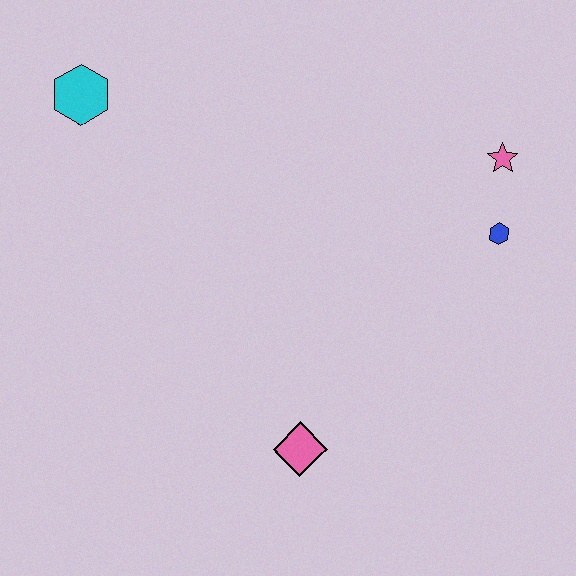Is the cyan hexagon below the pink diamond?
No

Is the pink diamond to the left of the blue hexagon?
Yes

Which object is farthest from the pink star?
The cyan hexagon is farthest from the pink star.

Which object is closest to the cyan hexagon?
The pink diamond is closest to the cyan hexagon.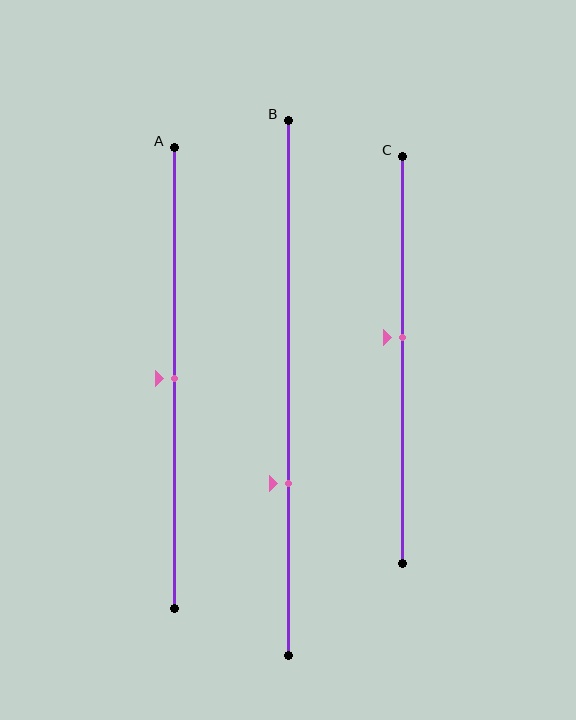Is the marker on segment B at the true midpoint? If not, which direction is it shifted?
No, the marker on segment B is shifted downward by about 18% of the segment length.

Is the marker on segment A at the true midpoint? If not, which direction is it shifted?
Yes, the marker on segment A is at the true midpoint.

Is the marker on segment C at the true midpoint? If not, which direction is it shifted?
No, the marker on segment C is shifted upward by about 6% of the segment length.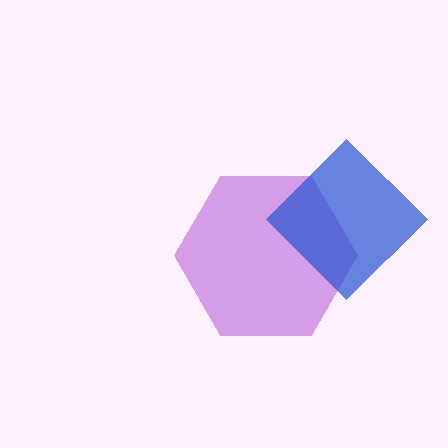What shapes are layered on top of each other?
The layered shapes are: a purple hexagon, a blue diamond.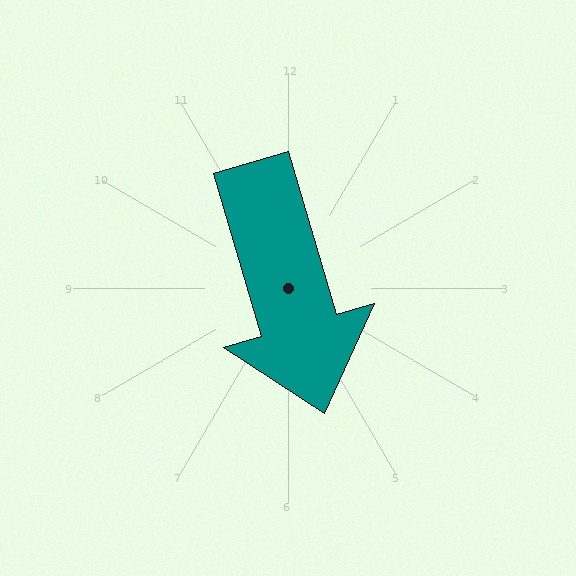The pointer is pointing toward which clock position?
Roughly 5 o'clock.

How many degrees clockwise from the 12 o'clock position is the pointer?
Approximately 164 degrees.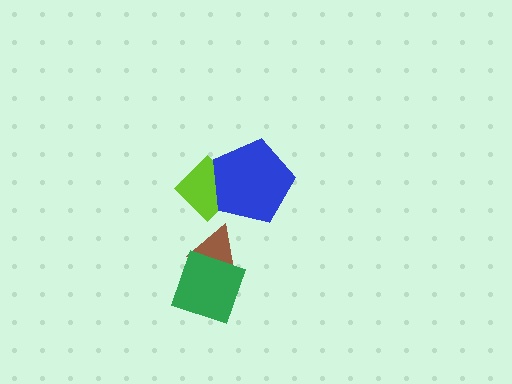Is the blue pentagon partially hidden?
No, no other shape covers it.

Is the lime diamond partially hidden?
Yes, it is partially covered by another shape.